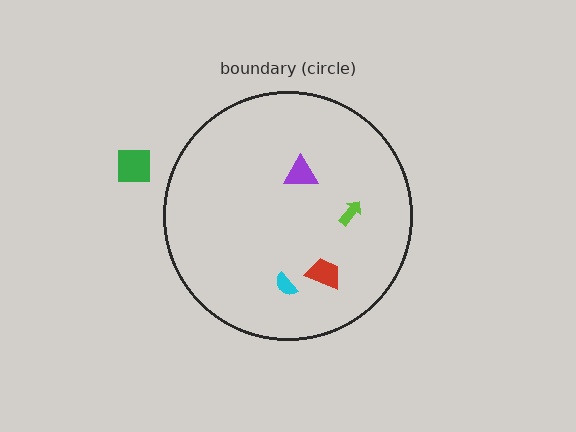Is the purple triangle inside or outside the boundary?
Inside.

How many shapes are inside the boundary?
4 inside, 1 outside.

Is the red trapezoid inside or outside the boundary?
Inside.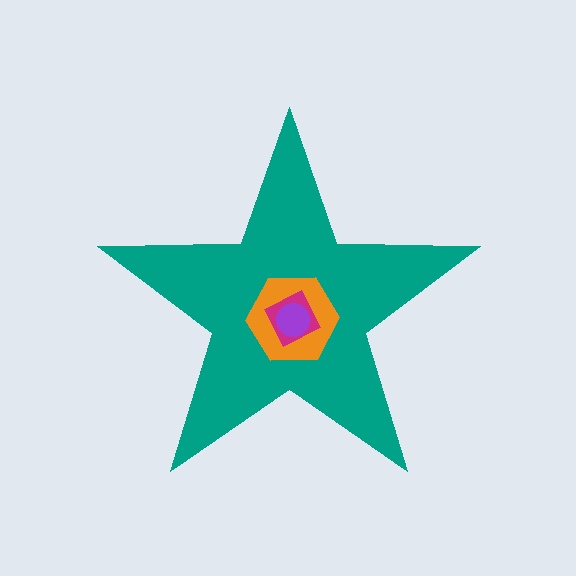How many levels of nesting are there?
4.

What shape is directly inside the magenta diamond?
The purple circle.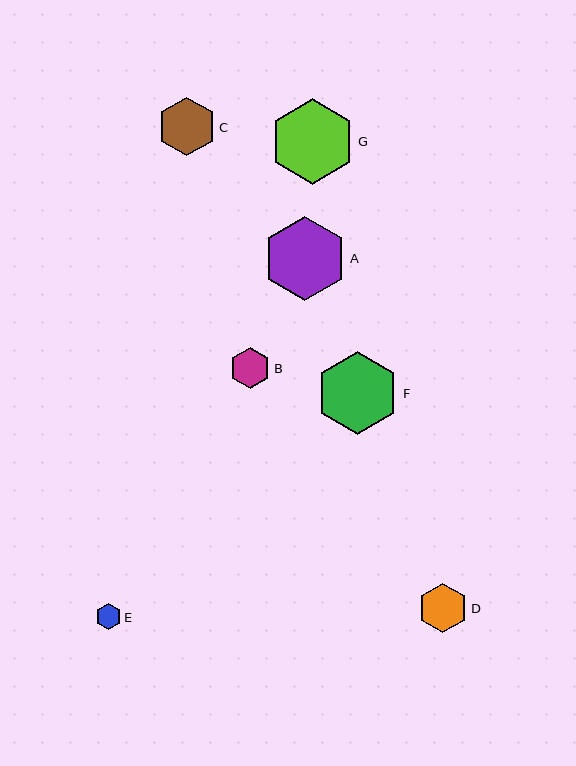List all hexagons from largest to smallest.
From largest to smallest: G, F, A, C, D, B, E.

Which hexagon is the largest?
Hexagon G is the largest with a size of approximately 85 pixels.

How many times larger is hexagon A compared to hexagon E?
Hexagon A is approximately 3.2 times the size of hexagon E.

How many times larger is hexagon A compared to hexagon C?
Hexagon A is approximately 1.4 times the size of hexagon C.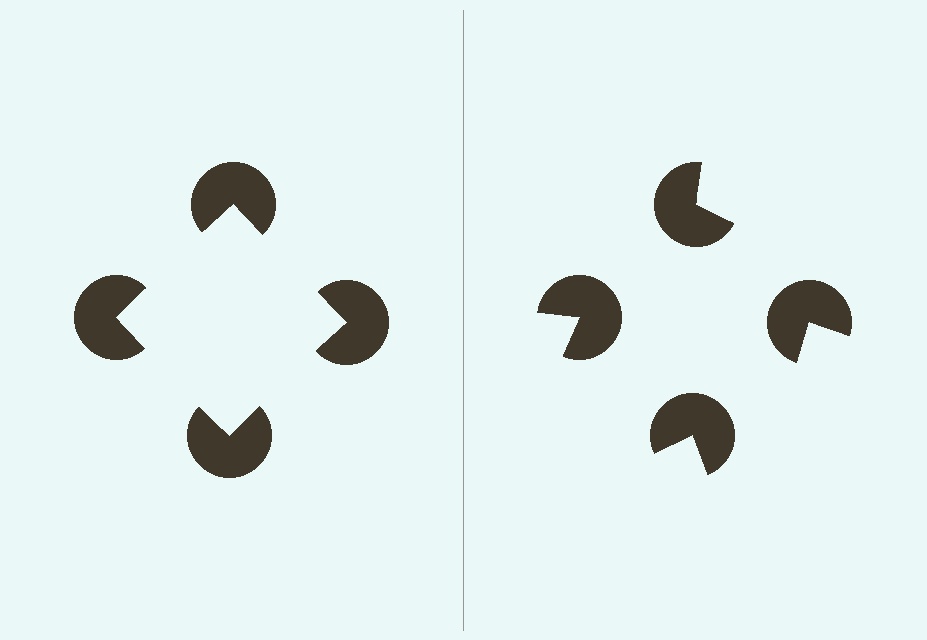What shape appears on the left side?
An illusory square.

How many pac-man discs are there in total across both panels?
8 — 4 on each side.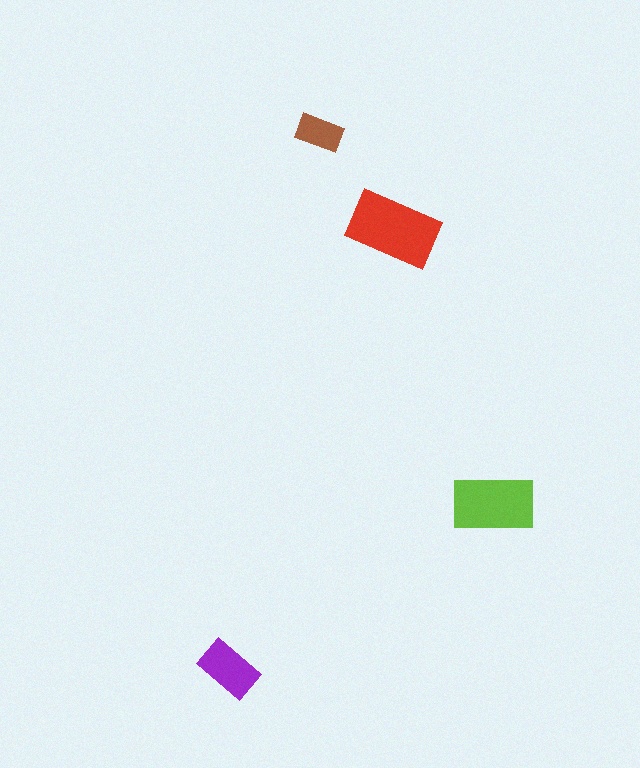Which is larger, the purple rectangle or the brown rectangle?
The purple one.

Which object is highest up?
The brown rectangle is topmost.